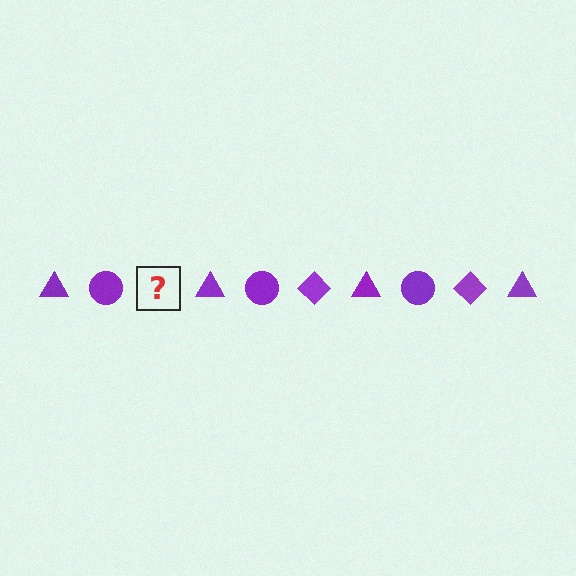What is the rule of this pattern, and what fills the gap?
The rule is that the pattern cycles through triangle, circle, diamond shapes in purple. The gap should be filled with a purple diamond.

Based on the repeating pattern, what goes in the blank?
The blank should be a purple diamond.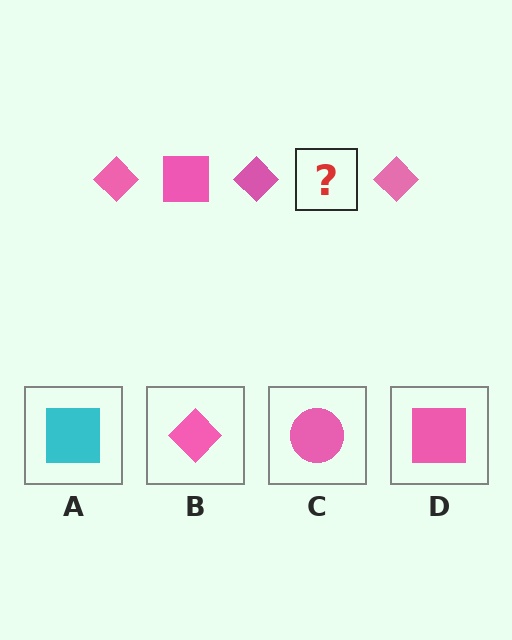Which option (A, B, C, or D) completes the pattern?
D.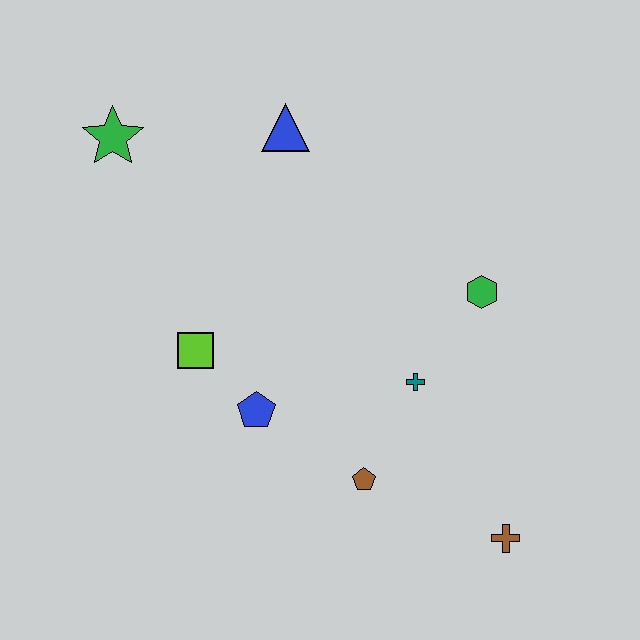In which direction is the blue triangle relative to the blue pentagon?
The blue triangle is above the blue pentagon.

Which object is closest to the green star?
The blue triangle is closest to the green star.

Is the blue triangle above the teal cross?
Yes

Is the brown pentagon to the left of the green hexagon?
Yes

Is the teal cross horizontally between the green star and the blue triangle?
No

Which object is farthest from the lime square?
The brown cross is farthest from the lime square.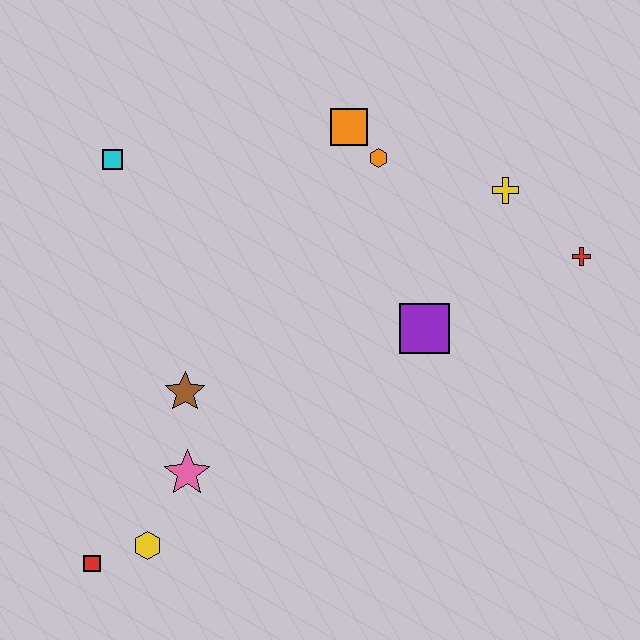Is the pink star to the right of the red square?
Yes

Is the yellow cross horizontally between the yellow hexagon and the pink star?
No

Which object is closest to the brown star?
The pink star is closest to the brown star.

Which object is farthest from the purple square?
The red square is farthest from the purple square.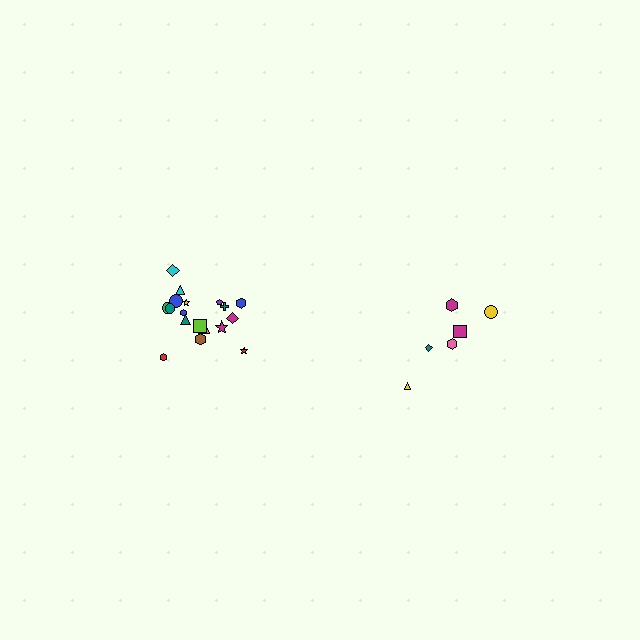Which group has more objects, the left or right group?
The left group.